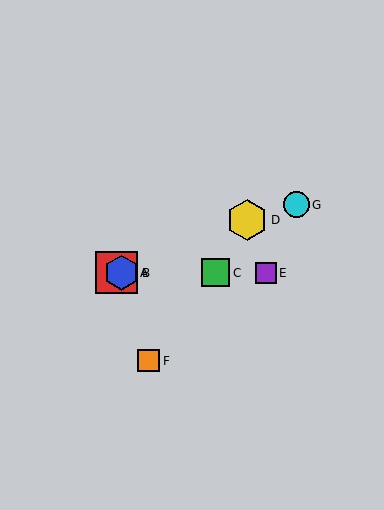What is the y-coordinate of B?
Object B is at y≈273.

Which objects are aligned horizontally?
Objects A, B, C, E are aligned horizontally.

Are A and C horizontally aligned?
Yes, both are at y≈273.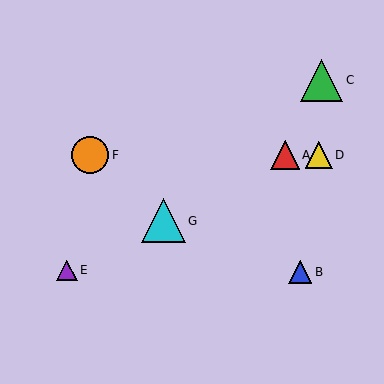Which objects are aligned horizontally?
Objects A, D, F are aligned horizontally.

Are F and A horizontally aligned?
Yes, both are at y≈155.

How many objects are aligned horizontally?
3 objects (A, D, F) are aligned horizontally.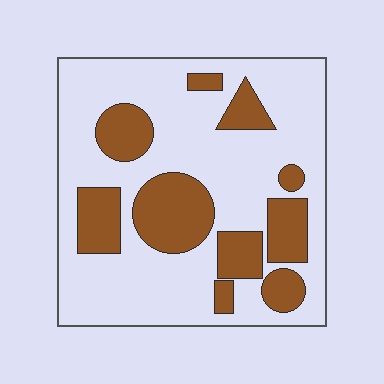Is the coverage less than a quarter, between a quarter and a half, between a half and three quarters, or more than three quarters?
Between a quarter and a half.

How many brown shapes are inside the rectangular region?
10.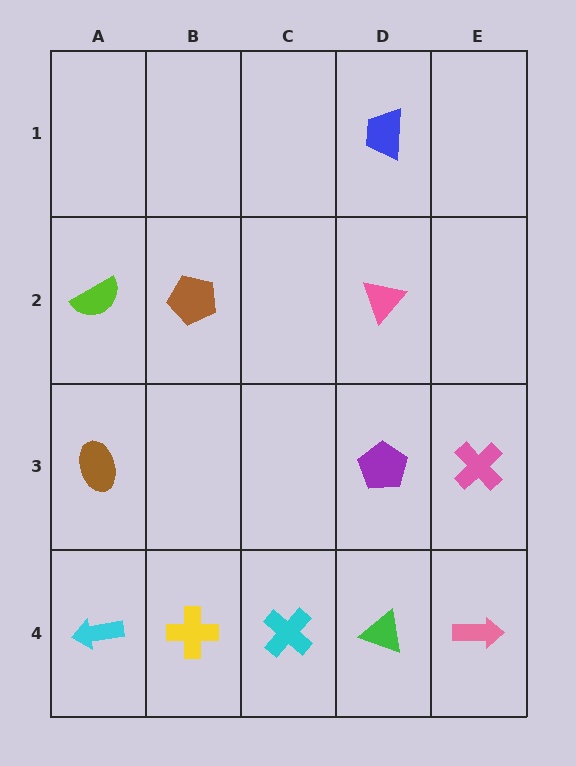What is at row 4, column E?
A pink arrow.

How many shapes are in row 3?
3 shapes.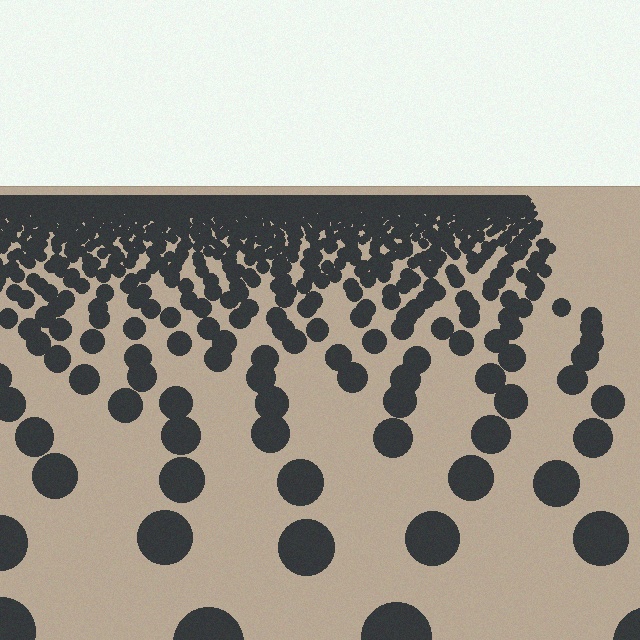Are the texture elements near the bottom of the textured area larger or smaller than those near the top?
Larger. Near the bottom, elements are closer to the viewer and appear at a bigger on-screen size.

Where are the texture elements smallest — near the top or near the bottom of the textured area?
Near the top.